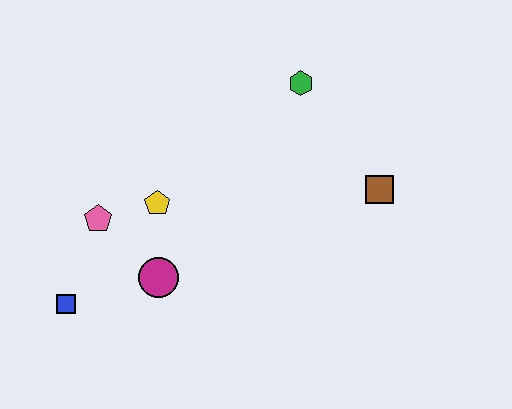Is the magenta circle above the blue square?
Yes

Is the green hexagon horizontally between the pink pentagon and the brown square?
Yes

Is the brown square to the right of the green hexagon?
Yes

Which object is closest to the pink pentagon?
The yellow pentagon is closest to the pink pentagon.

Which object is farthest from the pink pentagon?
The brown square is farthest from the pink pentagon.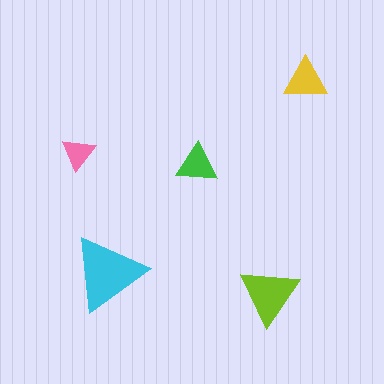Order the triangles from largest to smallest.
the cyan one, the lime one, the yellow one, the green one, the pink one.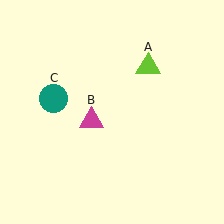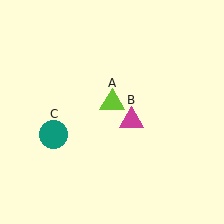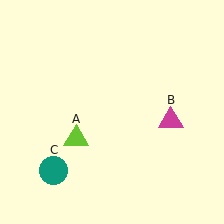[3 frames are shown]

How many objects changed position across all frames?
3 objects changed position: lime triangle (object A), magenta triangle (object B), teal circle (object C).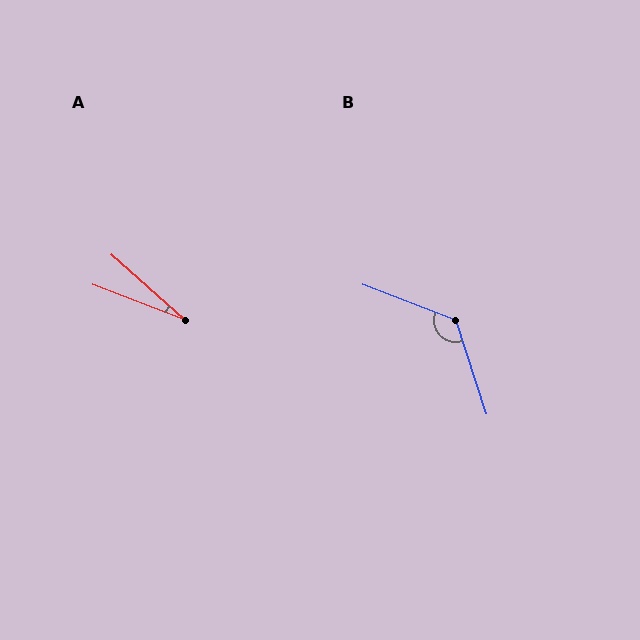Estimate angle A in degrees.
Approximately 21 degrees.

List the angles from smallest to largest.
A (21°), B (129°).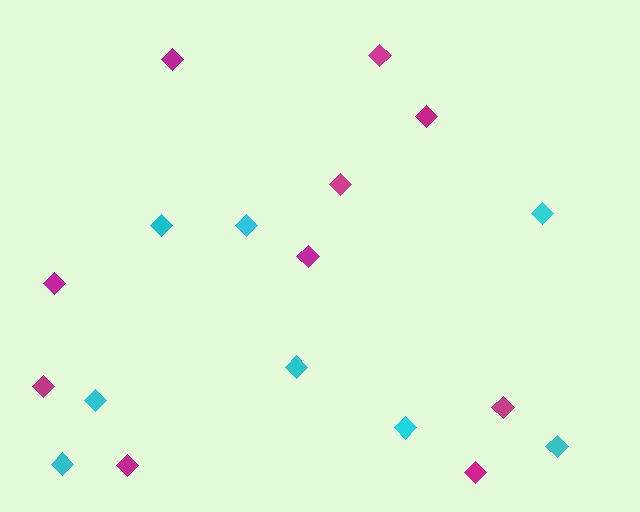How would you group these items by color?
There are 2 groups: one group of magenta diamonds (10) and one group of cyan diamonds (8).